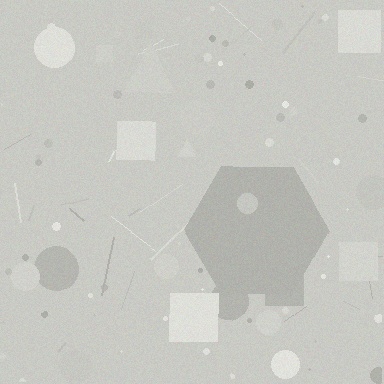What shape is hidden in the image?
A hexagon is hidden in the image.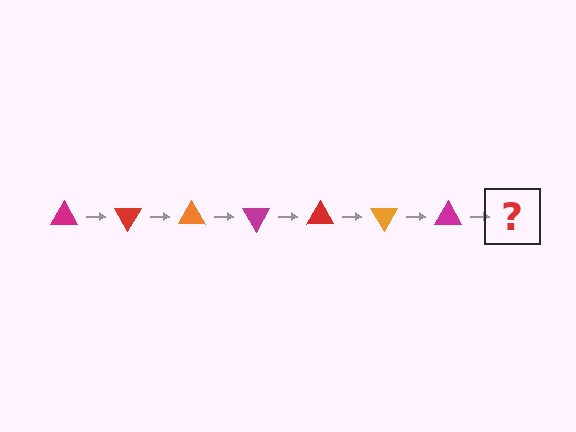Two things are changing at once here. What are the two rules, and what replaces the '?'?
The two rules are that it rotates 60 degrees each step and the color cycles through magenta, red, and orange. The '?' should be a red triangle, rotated 420 degrees from the start.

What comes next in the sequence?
The next element should be a red triangle, rotated 420 degrees from the start.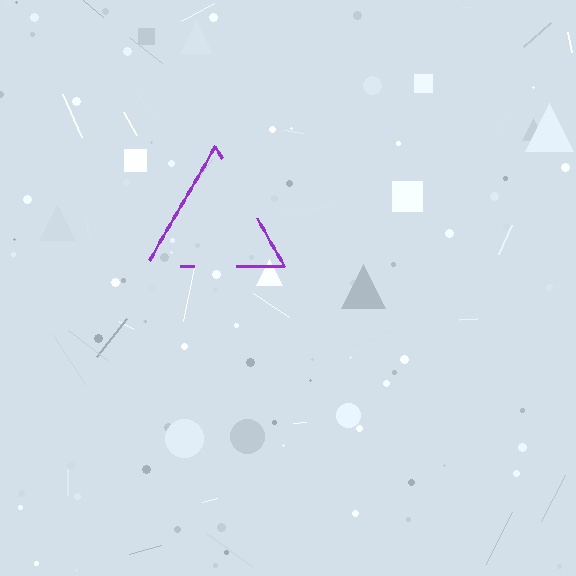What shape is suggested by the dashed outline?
The dashed outline suggests a triangle.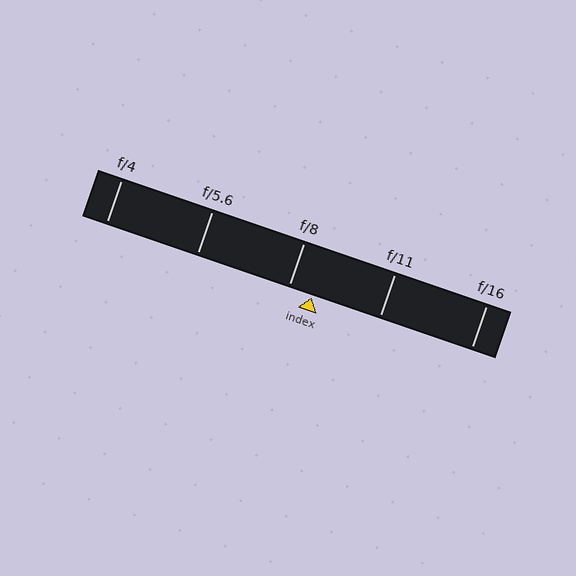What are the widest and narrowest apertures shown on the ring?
The widest aperture shown is f/4 and the narrowest is f/16.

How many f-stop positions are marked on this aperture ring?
There are 5 f-stop positions marked.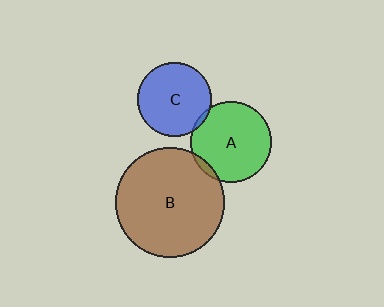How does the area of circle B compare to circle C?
Approximately 2.2 times.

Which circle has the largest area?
Circle B (brown).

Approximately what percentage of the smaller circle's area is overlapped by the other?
Approximately 5%.